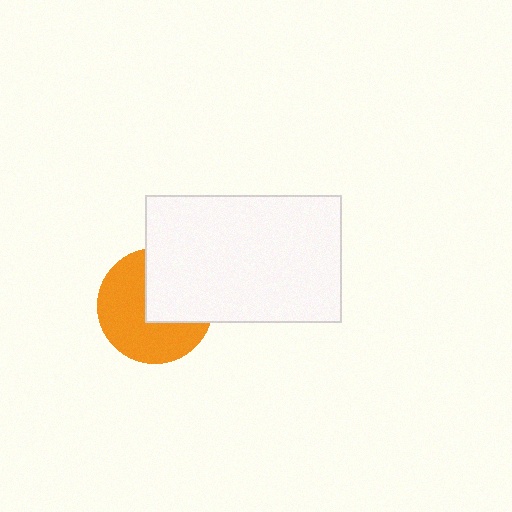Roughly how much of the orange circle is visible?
About half of it is visible (roughly 59%).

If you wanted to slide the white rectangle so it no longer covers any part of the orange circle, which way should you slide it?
Slide it toward the upper-right — that is the most direct way to separate the two shapes.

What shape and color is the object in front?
The object in front is a white rectangle.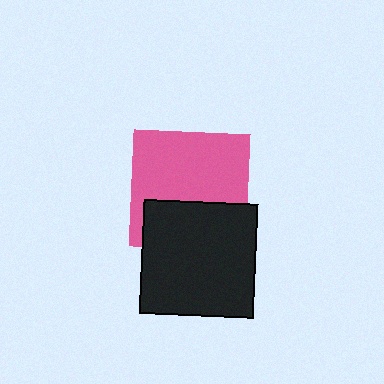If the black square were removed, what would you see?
You would see the complete pink square.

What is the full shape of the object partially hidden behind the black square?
The partially hidden object is a pink square.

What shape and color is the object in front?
The object in front is a black square.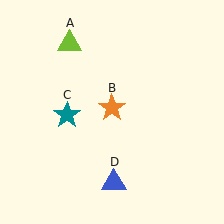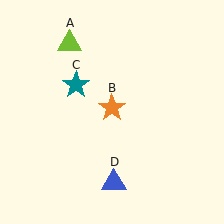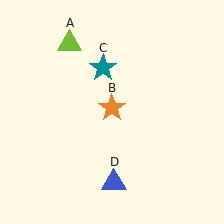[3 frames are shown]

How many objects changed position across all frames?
1 object changed position: teal star (object C).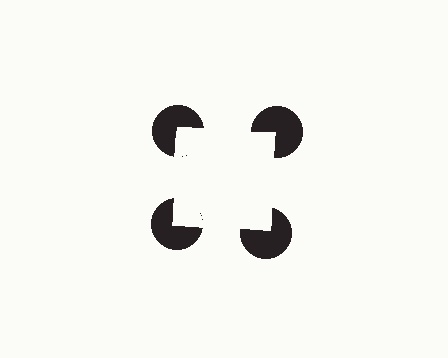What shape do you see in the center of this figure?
An illusory square — its edges are inferred from the aligned wedge cuts in the pac-man discs, not physically drawn.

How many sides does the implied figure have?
4 sides.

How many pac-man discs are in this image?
There are 4 — one at each vertex of the illusory square.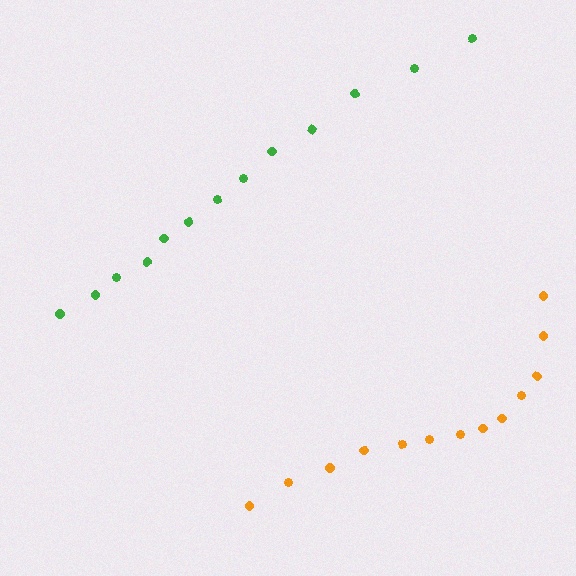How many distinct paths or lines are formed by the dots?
There are 2 distinct paths.